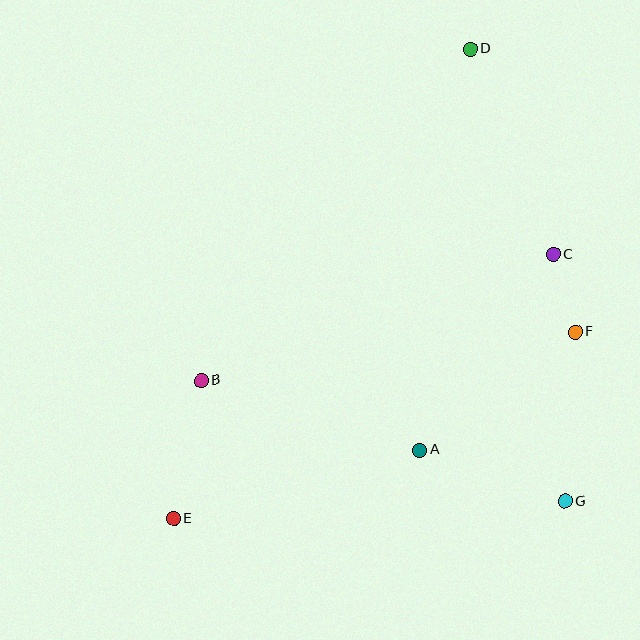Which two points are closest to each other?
Points C and F are closest to each other.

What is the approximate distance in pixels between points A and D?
The distance between A and D is approximately 404 pixels.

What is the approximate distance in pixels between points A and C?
The distance between A and C is approximately 237 pixels.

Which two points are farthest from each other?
Points D and E are farthest from each other.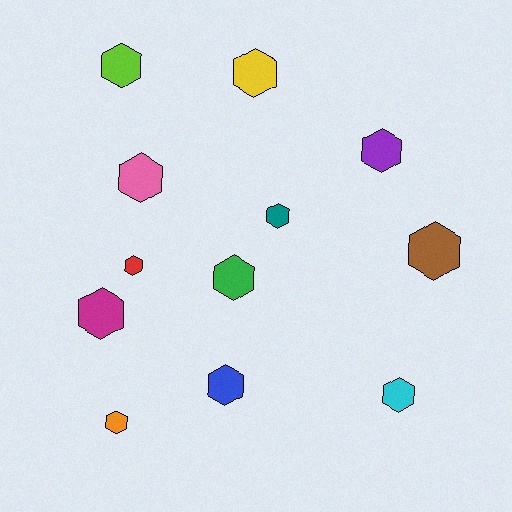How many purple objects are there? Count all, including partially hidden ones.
There is 1 purple object.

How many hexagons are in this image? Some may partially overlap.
There are 12 hexagons.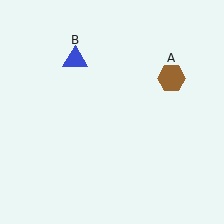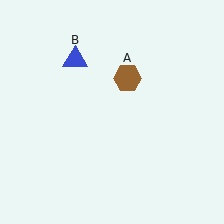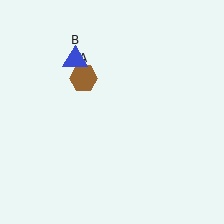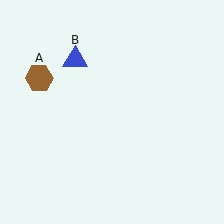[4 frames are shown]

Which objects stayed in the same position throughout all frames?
Blue triangle (object B) remained stationary.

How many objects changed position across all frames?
1 object changed position: brown hexagon (object A).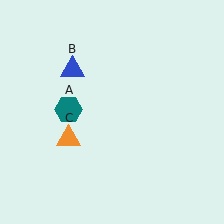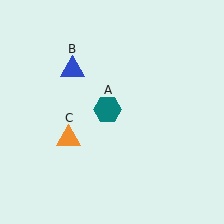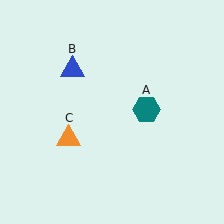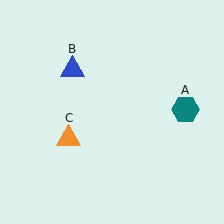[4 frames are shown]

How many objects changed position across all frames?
1 object changed position: teal hexagon (object A).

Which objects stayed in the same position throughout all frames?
Blue triangle (object B) and orange triangle (object C) remained stationary.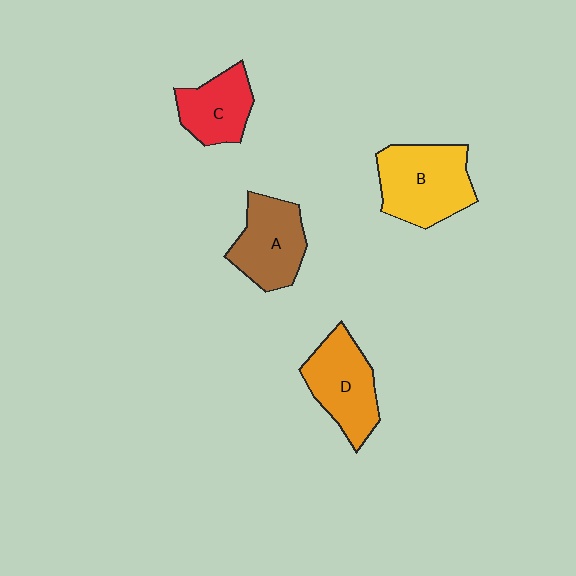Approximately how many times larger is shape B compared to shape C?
Approximately 1.5 times.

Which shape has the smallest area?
Shape C (red).